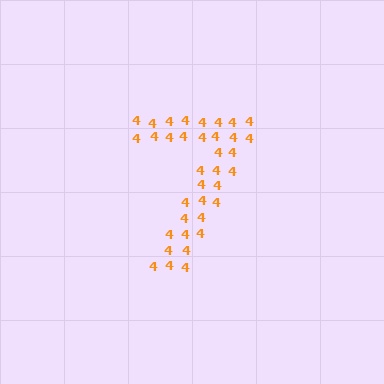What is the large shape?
The large shape is the digit 7.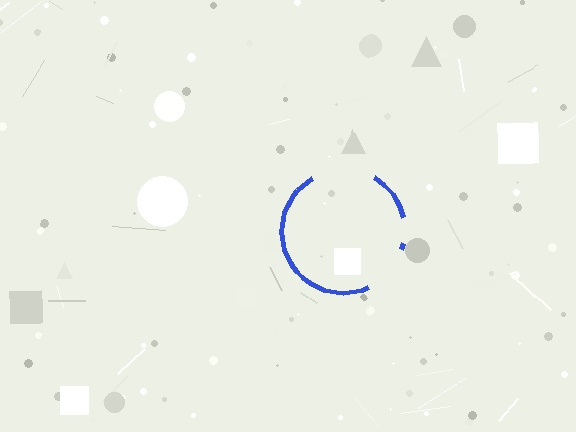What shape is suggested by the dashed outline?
The dashed outline suggests a circle.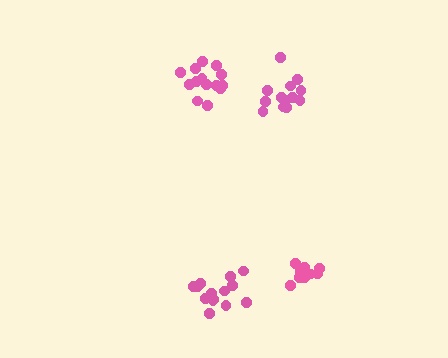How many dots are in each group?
Group 1: 14 dots, Group 2: 13 dots, Group 3: 14 dots, Group 4: 9 dots (50 total).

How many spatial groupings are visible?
There are 4 spatial groupings.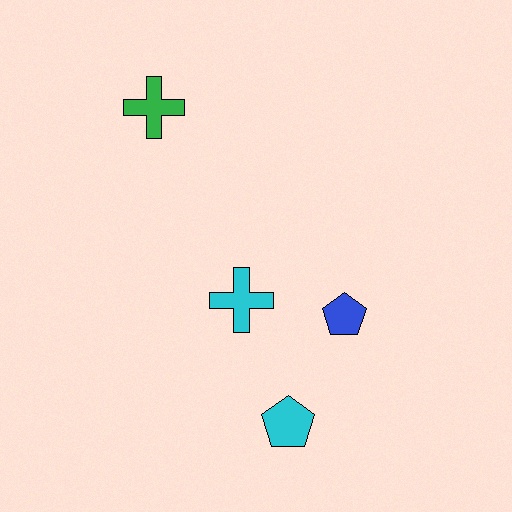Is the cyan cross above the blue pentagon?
Yes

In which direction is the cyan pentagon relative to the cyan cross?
The cyan pentagon is below the cyan cross.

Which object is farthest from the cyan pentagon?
The green cross is farthest from the cyan pentagon.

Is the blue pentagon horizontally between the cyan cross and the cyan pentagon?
No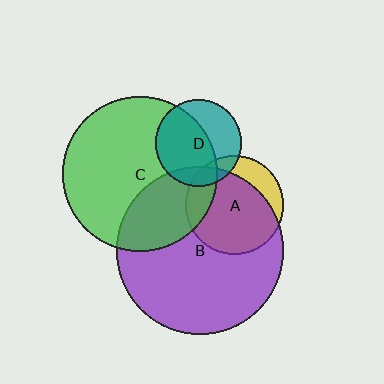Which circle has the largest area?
Circle B (purple).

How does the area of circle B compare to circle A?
Approximately 2.9 times.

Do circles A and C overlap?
Yes.